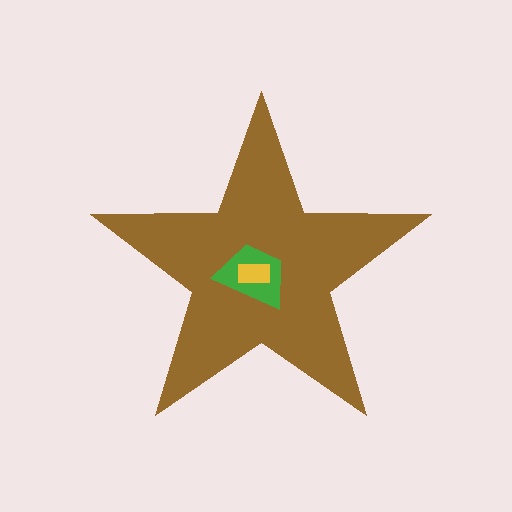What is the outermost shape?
The brown star.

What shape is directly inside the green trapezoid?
The yellow rectangle.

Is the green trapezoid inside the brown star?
Yes.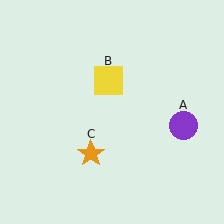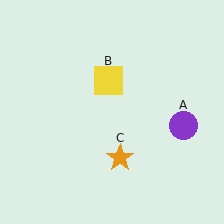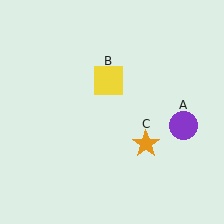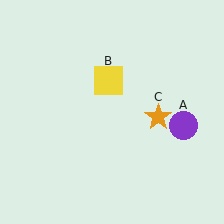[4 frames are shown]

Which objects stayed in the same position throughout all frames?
Purple circle (object A) and yellow square (object B) remained stationary.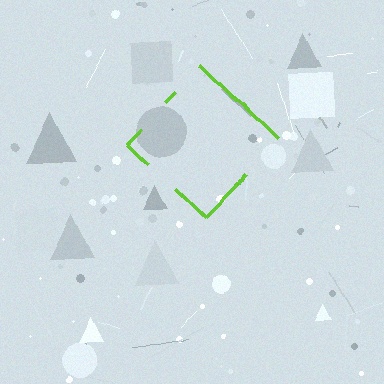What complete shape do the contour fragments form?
The contour fragments form a diamond.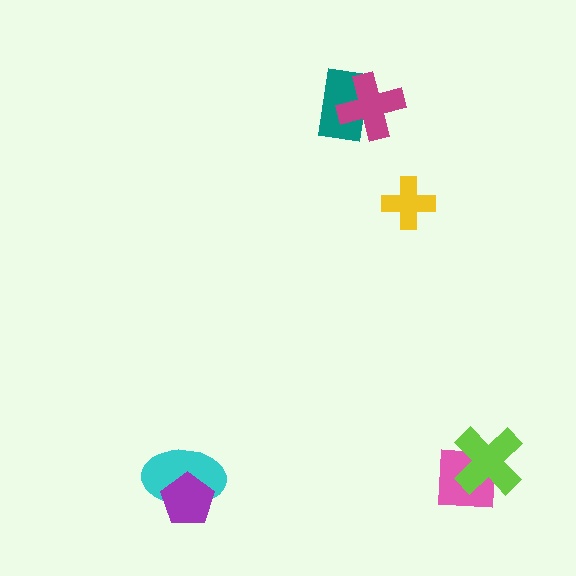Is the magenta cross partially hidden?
No, no other shape covers it.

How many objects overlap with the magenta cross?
1 object overlaps with the magenta cross.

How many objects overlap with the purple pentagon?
1 object overlaps with the purple pentagon.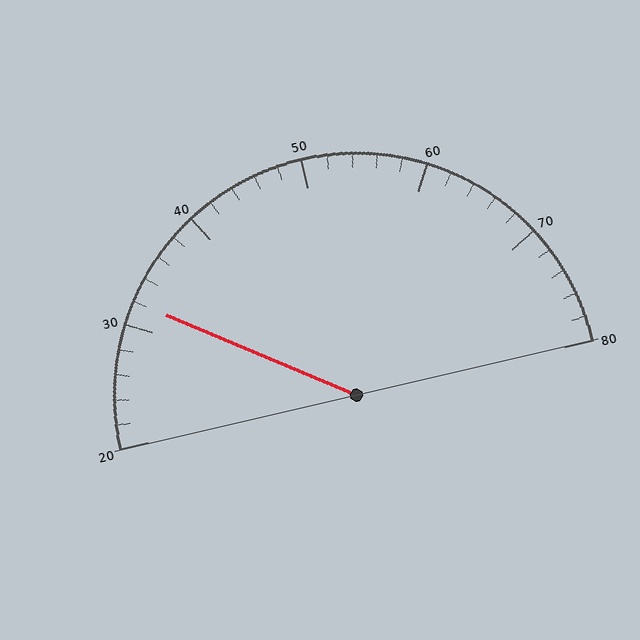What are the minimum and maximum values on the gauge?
The gauge ranges from 20 to 80.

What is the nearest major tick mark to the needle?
The nearest major tick mark is 30.